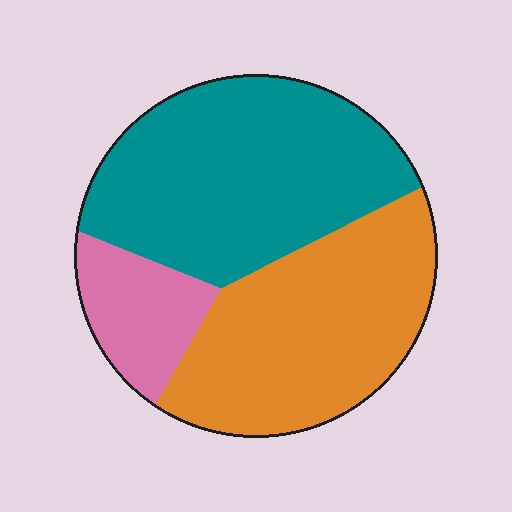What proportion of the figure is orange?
Orange takes up between a third and a half of the figure.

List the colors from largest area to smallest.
From largest to smallest: teal, orange, pink.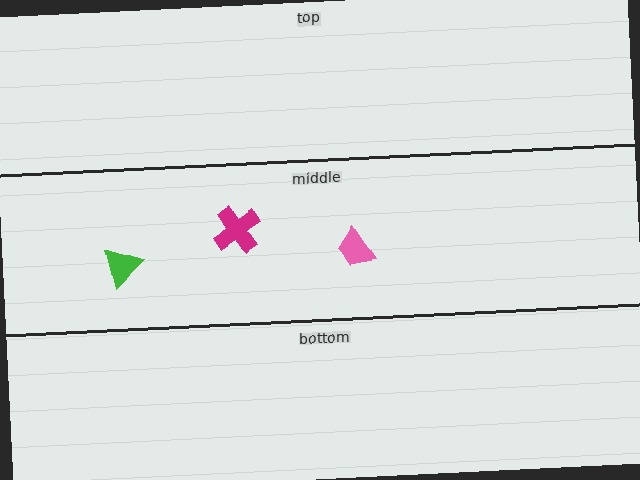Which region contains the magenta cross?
The middle region.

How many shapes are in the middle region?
3.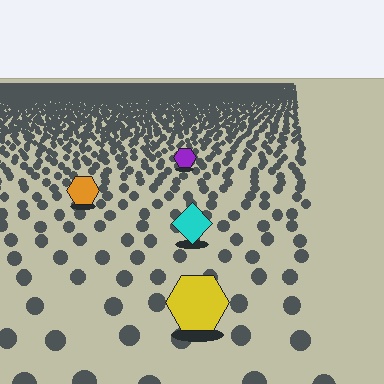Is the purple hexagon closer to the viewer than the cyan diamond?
No. The cyan diamond is closer — you can tell from the texture gradient: the ground texture is coarser near it.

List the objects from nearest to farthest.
From nearest to farthest: the yellow hexagon, the cyan diamond, the orange hexagon, the purple hexagon.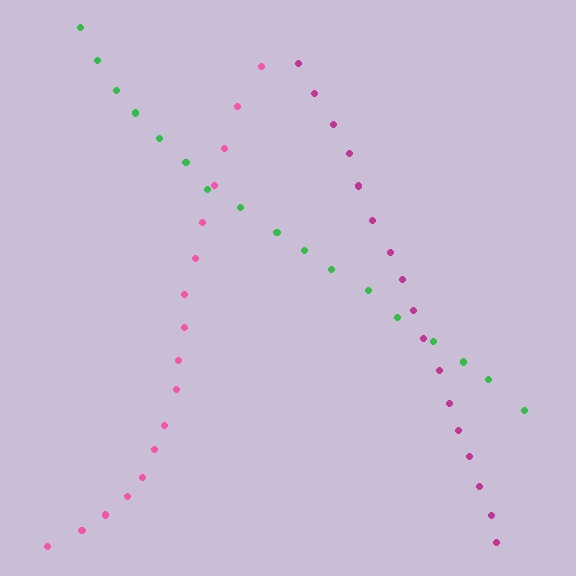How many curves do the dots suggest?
There are 3 distinct paths.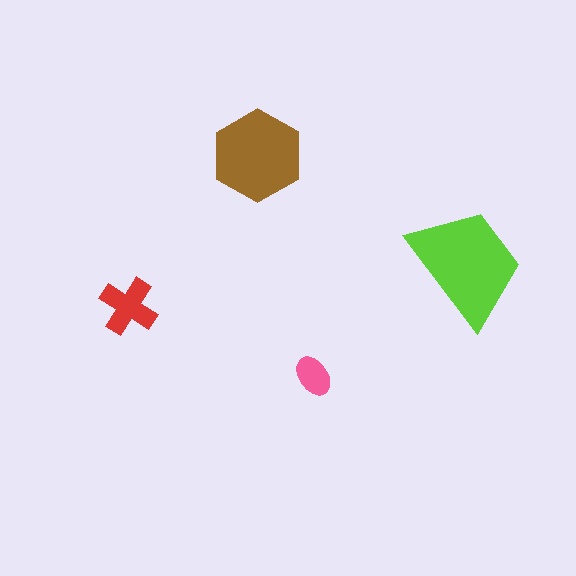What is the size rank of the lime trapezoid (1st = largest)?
1st.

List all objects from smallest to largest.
The pink ellipse, the red cross, the brown hexagon, the lime trapezoid.